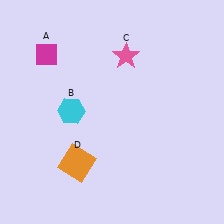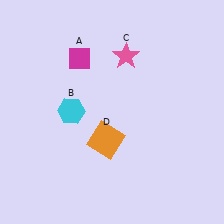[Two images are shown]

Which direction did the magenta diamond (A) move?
The magenta diamond (A) moved right.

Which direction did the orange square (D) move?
The orange square (D) moved right.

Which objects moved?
The objects that moved are: the magenta diamond (A), the orange square (D).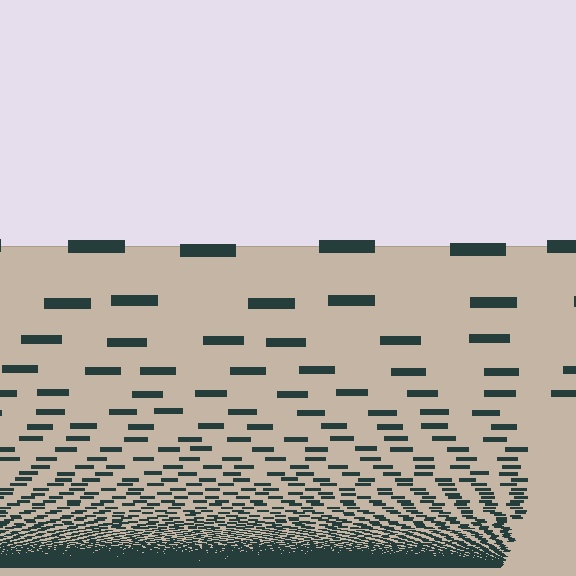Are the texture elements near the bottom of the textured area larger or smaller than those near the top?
Smaller. The gradient is inverted — elements near the bottom are smaller and denser.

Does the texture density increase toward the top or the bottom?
Density increases toward the bottom.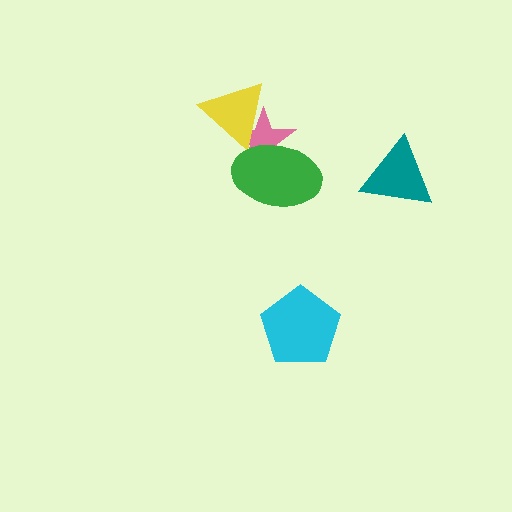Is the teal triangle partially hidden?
No, no other shape covers it.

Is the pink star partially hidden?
Yes, it is partially covered by another shape.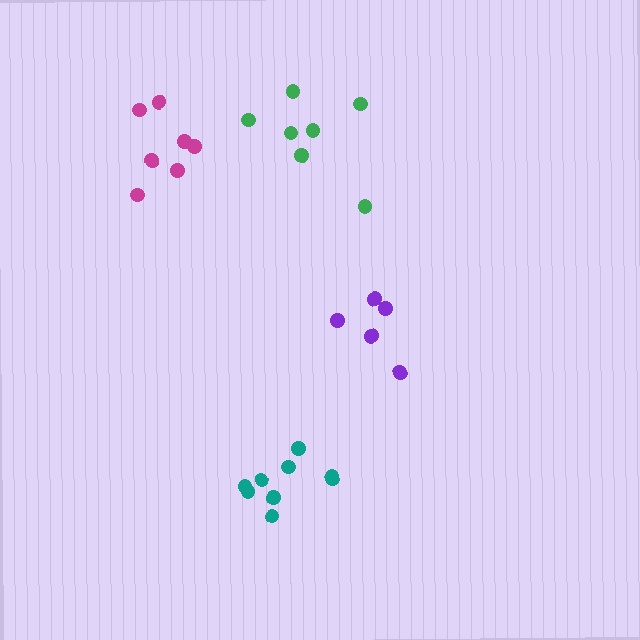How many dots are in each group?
Group 1: 5 dots, Group 2: 9 dots, Group 3: 7 dots, Group 4: 7 dots (28 total).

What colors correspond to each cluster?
The clusters are colored: purple, teal, magenta, green.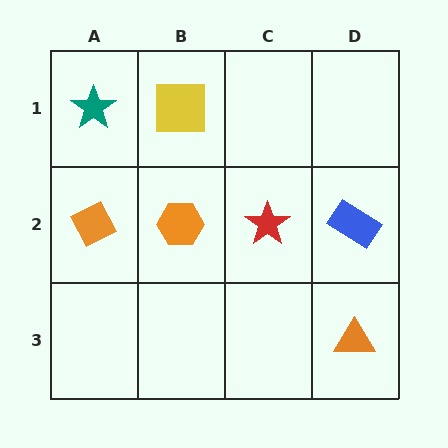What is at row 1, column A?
A teal star.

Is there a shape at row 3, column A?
No, that cell is empty.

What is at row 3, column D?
An orange triangle.